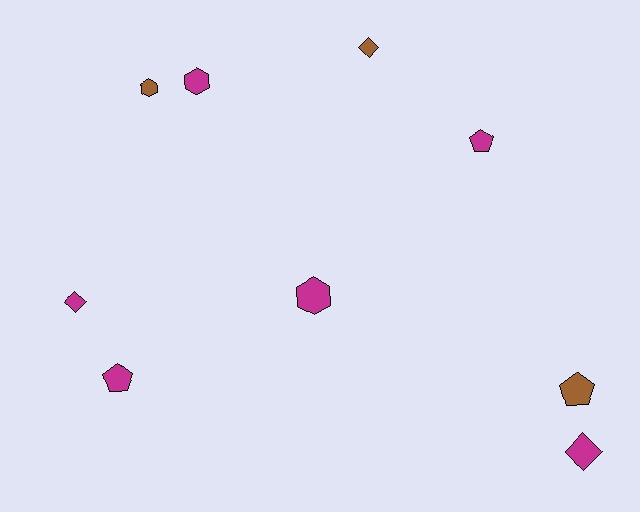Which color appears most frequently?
Magenta, with 6 objects.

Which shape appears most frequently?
Diamond, with 3 objects.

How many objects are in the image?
There are 9 objects.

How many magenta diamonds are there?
There are 2 magenta diamonds.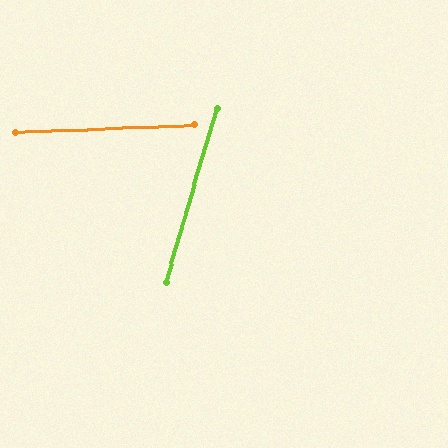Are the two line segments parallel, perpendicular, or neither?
Neither parallel nor perpendicular — they differ by about 71°.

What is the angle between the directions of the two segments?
Approximately 71 degrees.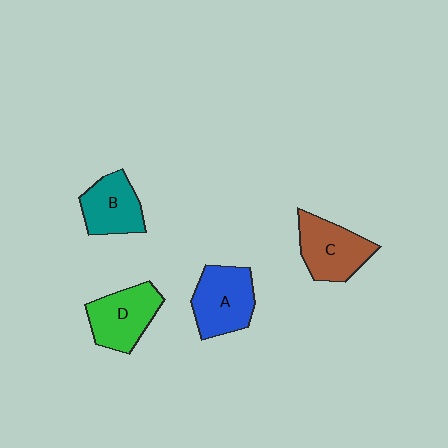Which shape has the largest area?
Shape A (blue).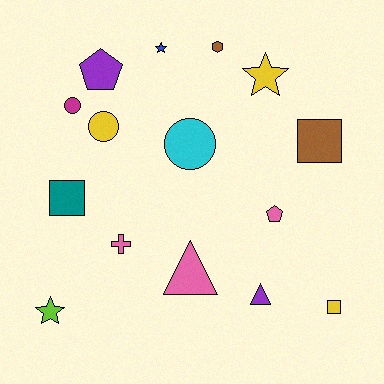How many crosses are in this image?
There is 1 cross.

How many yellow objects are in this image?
There are 3 yellow objects.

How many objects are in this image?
There are 15 objects.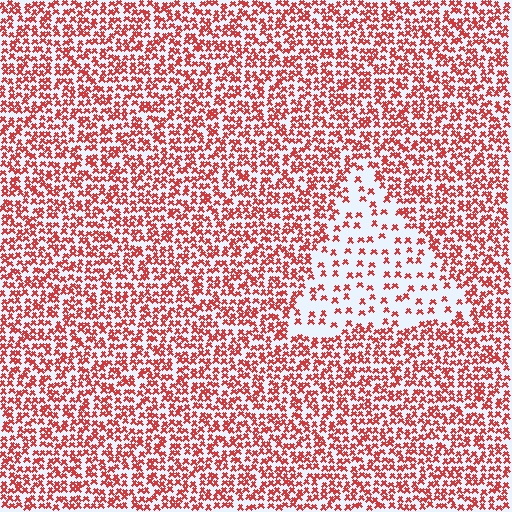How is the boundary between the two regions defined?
The boundary is defined by a change in element density (approximately 2.6x ratio). All elements are the same color, size, and shape.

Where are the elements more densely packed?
The elements are more densely packed outside the triangle boundary.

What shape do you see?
I see a triangle.